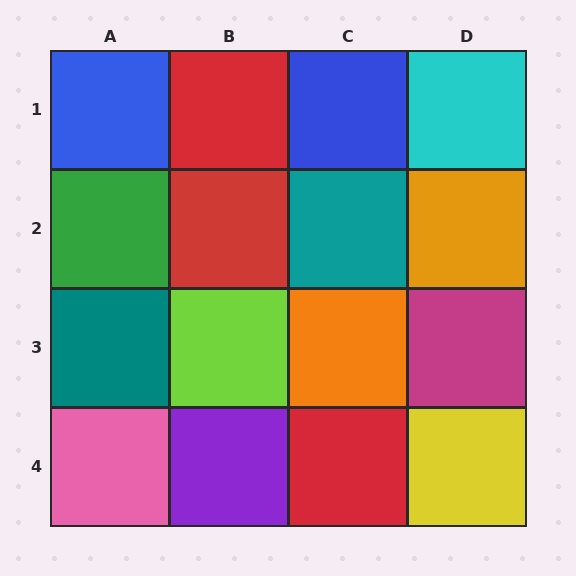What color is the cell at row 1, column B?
Red.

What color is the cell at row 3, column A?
Teal.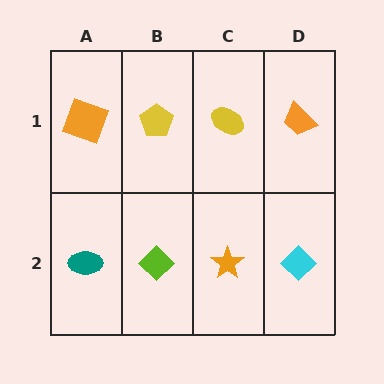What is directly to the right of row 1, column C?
An orange trapezoid.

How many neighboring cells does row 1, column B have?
3.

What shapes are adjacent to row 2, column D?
An orange trapezoid (row 1, column D), an orange star (row 2, column C).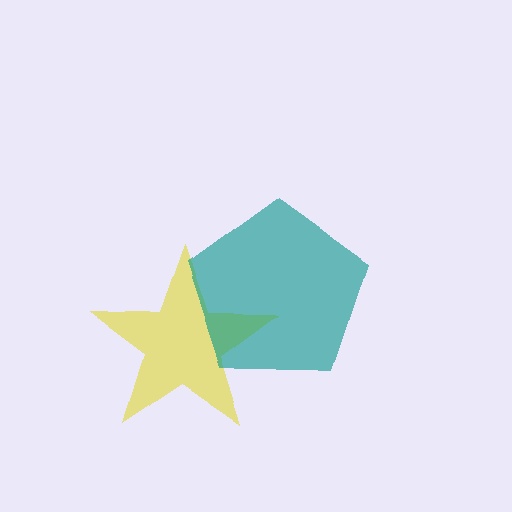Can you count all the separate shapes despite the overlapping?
Yes, there are 2 separate shapes.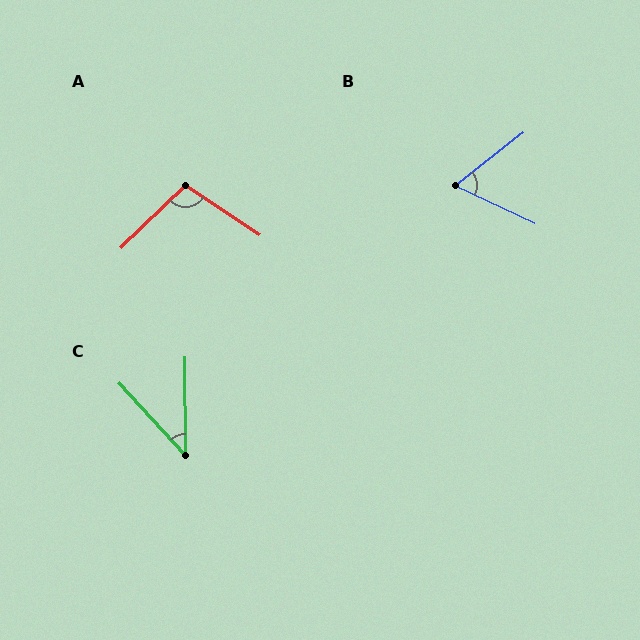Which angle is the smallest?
C, at approximately 42 degrees.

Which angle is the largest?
A, at approximately 102 degrees.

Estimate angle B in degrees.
Approximately 63 degrees.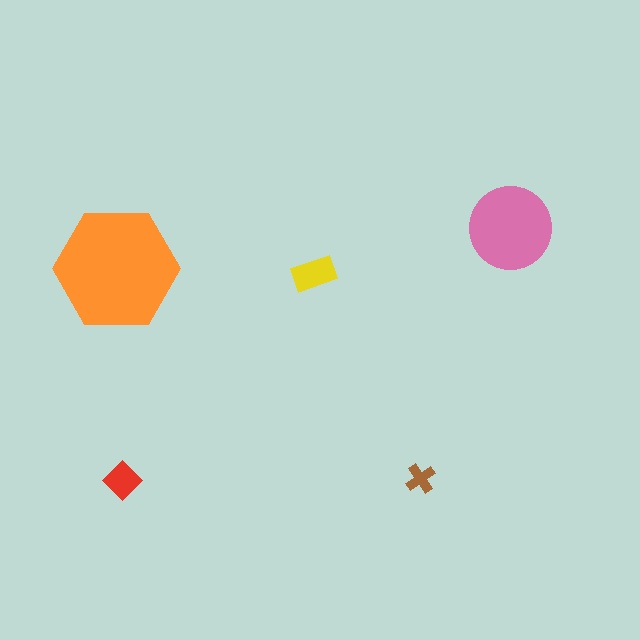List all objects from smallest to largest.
The brown cross, the red diamond, the yellow rectangle, the pink circle, the orange hexagon.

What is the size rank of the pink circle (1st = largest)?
2nd.